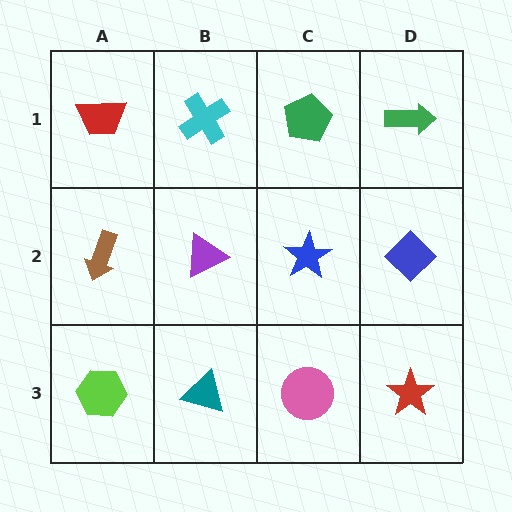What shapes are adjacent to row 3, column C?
A blue star (row 2, column C), a teal triangle (row 3, column B), a red star (row 3, column D).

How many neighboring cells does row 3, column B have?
3.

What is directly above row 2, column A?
A red trapezoid.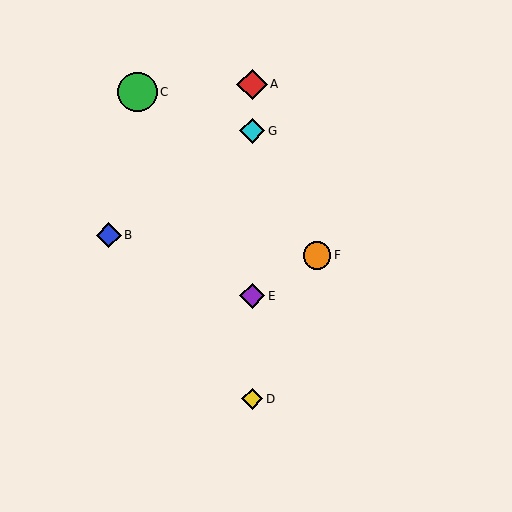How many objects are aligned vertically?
4 objects (A, D, E, G) are aligned vertically.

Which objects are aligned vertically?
Objects A, D, E, G are aligned vertically.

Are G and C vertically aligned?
No, G is at x≈252 and C is at x≈138.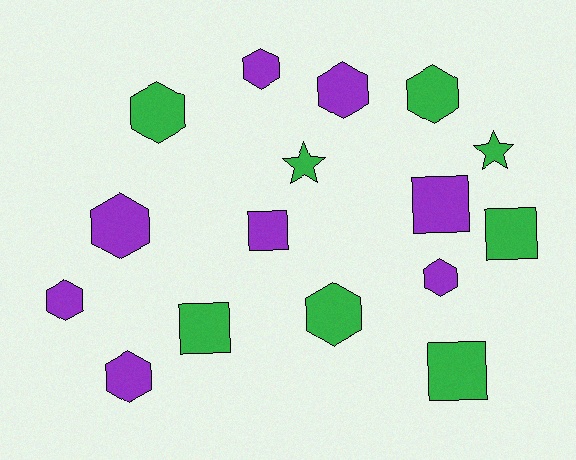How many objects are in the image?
There are 16 objects.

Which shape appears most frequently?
Hexagon, with 9 objects.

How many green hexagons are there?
There are 3 green hexagons.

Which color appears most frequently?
Green, with 8 objects.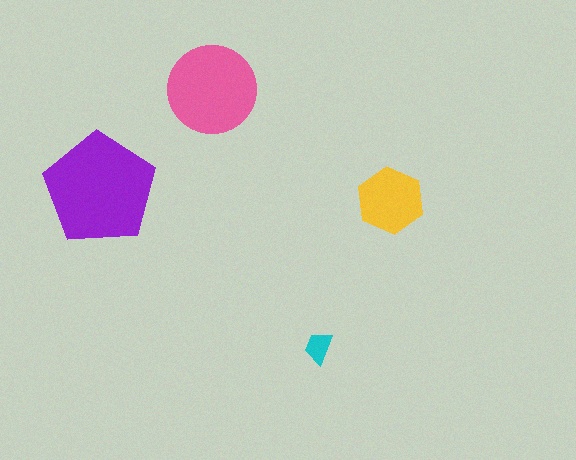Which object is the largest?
The purple pentagon.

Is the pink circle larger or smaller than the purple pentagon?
Smaller.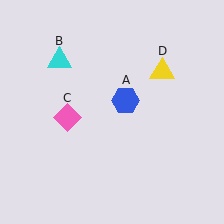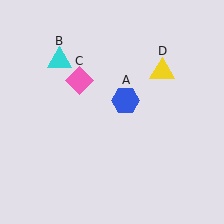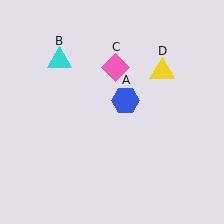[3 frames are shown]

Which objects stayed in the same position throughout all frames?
Blue hexagon (object A) and cyan triangle (object B) and yellow triangle (object D) remained stationary.